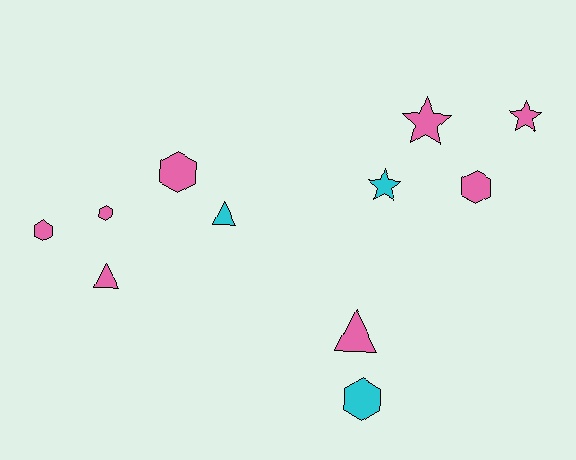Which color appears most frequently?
Pink, with 8 objects.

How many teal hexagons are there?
There are no teal hexagons.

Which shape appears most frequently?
Hexagon, with 5 objects.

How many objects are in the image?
There are 11 objects.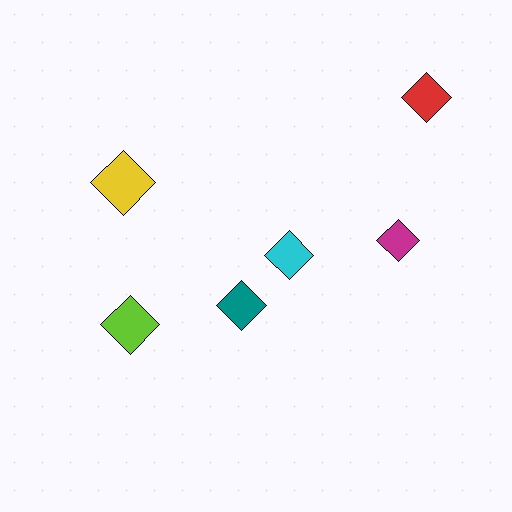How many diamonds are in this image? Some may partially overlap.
There are 6 diamonds.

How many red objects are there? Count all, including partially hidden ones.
There is 1 red object.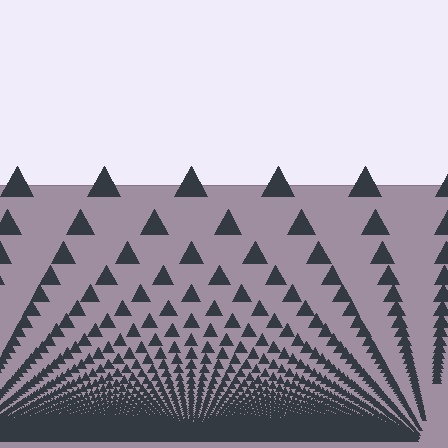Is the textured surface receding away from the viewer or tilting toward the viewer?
The surface appears to tilt toward the viewer. Texture elements get larger and sparser toward the top.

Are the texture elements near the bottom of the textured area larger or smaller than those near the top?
Smaller. The gradient is inverted — elements near the bottom are smaller and denser.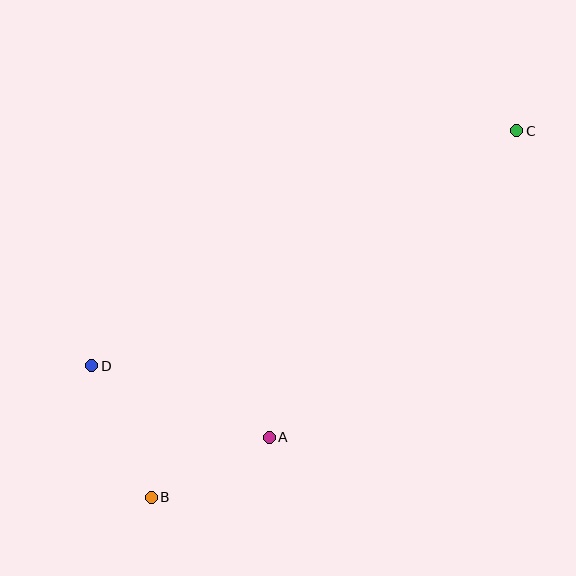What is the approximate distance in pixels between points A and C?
The distance between A and C is approximately 394 pixels.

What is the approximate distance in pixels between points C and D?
The distance between C and D is approximately 485 pixels.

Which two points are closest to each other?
Points A and B are closest to each other.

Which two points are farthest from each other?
Points B and C are farthest from each other.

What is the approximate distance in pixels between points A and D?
The distance between A and D is approximately 192 pixels.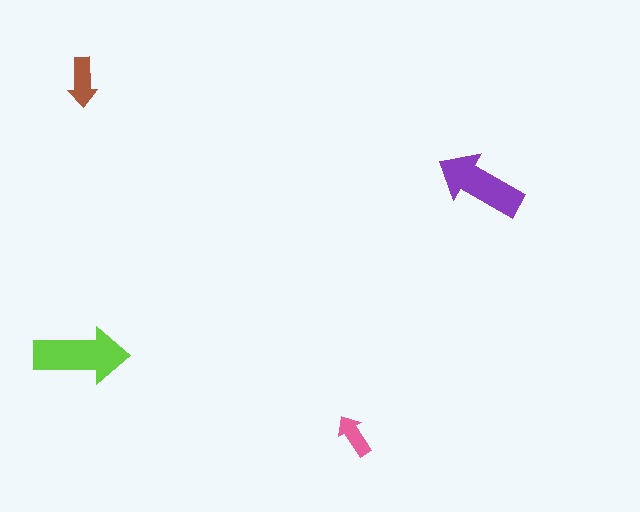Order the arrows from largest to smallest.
the lime one, the purple one, the brown one, the pink one.